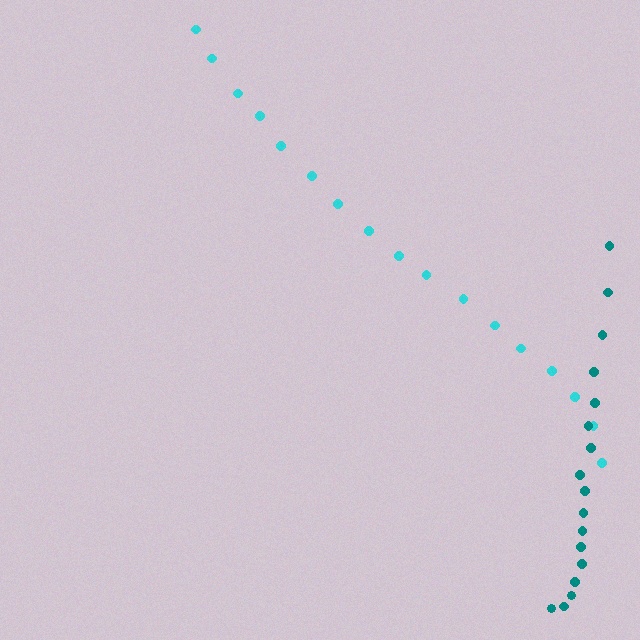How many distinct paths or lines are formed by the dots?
There are 2 distinct paths.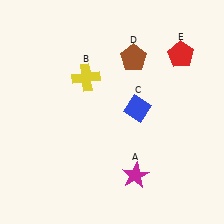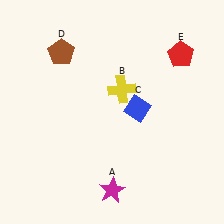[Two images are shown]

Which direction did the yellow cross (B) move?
The yellow cross (B) moved right.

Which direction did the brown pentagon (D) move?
The brown pentagon (D) moved left.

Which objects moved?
The objects that moved are: the magenta star (A), the yellow cross (B), the brown pentagon (D).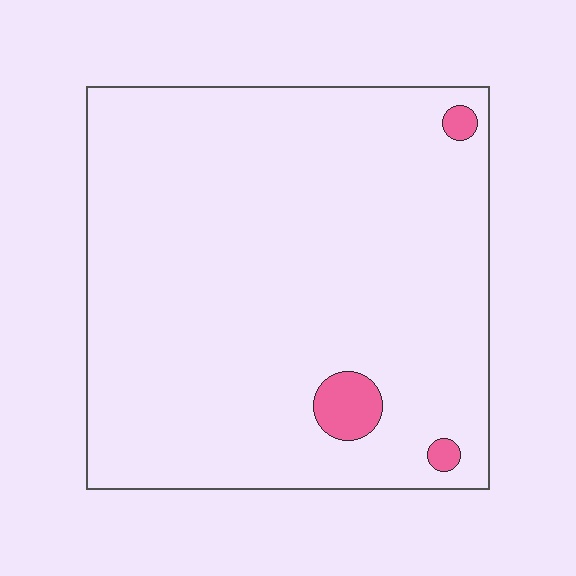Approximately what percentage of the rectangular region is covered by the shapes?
Approximately 5%.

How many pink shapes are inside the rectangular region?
3.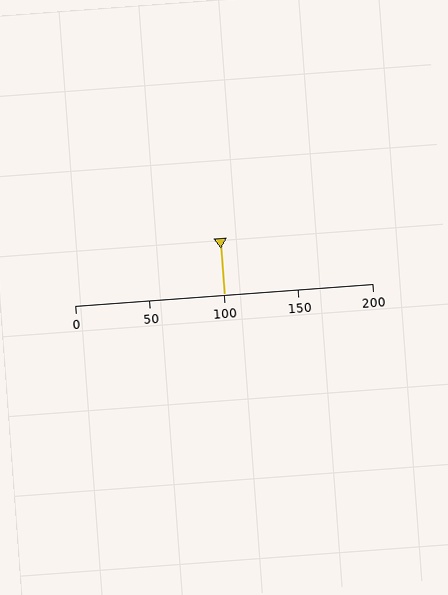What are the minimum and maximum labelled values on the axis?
The axis runs from 0 to 200.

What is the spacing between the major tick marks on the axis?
The major ticks are spaced 50 apart.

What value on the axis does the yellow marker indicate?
The marker indicates approximately 100.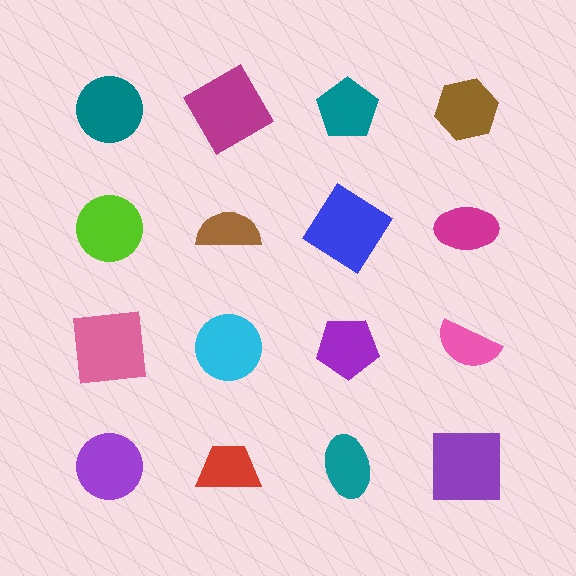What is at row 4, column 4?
A purple square.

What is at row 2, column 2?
A brown semicircle.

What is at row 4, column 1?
A purple circle.